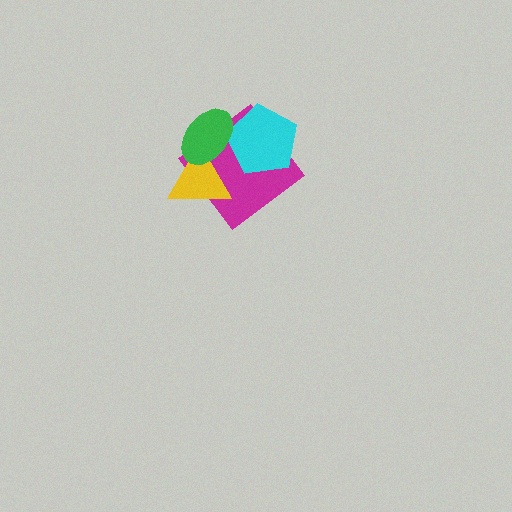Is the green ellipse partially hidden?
No, no other shape covers it.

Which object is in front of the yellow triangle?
The green ellipse is in front of the yellow triangle.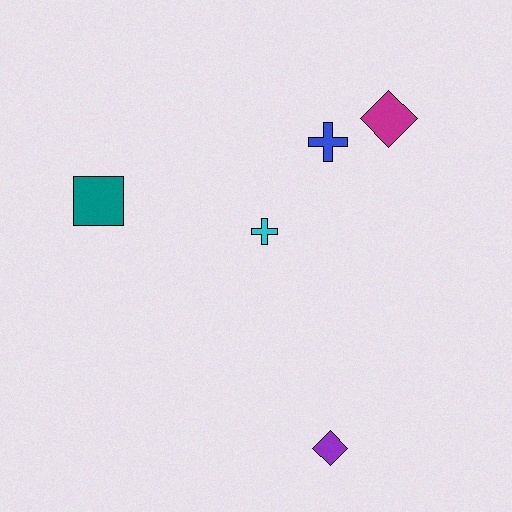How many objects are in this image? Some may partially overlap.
There are 5 objects.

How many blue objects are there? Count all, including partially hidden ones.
There is 1 blue object.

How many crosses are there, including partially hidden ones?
There are 2 crosses.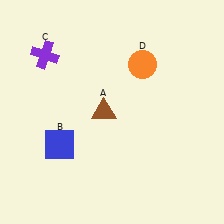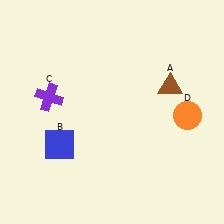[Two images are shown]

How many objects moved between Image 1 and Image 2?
3 objects moved between the two images.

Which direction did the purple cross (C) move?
The purple cross (C) moved down.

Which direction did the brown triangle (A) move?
The brown triangle (A) moved right.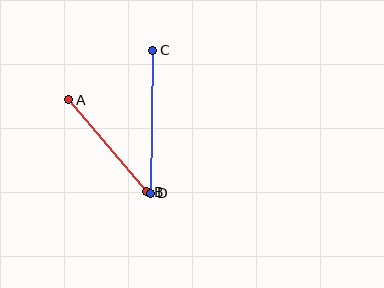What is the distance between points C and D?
The distance is approximately 143 pixels.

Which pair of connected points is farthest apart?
Points C and D are farthest apart.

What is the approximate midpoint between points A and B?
The midpoint is at approximately (108, 146) pixels.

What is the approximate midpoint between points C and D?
The midpoint is at approximately (152, 122) pixels.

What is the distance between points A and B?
The distance is approximately 121 pixels.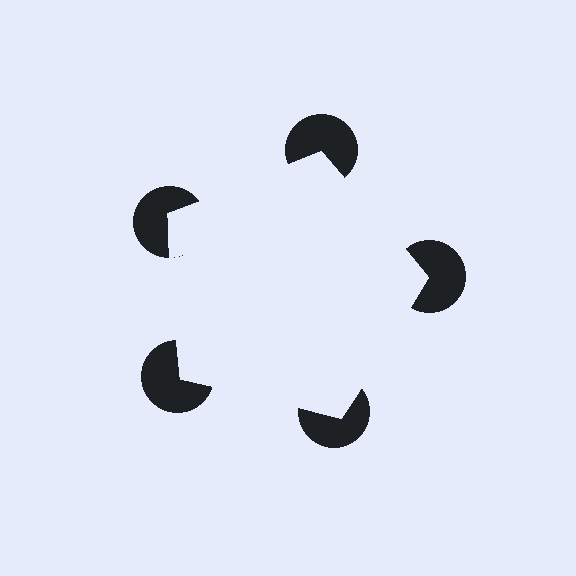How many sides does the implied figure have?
5 sides.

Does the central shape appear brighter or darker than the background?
It typically appears slightly brighter than the background, even though no actual brightness change is drawn.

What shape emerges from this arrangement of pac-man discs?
An illusory pentagon — its edges are inferred from the aligned wedge cuts in the pac-man discs, not physically drawn.